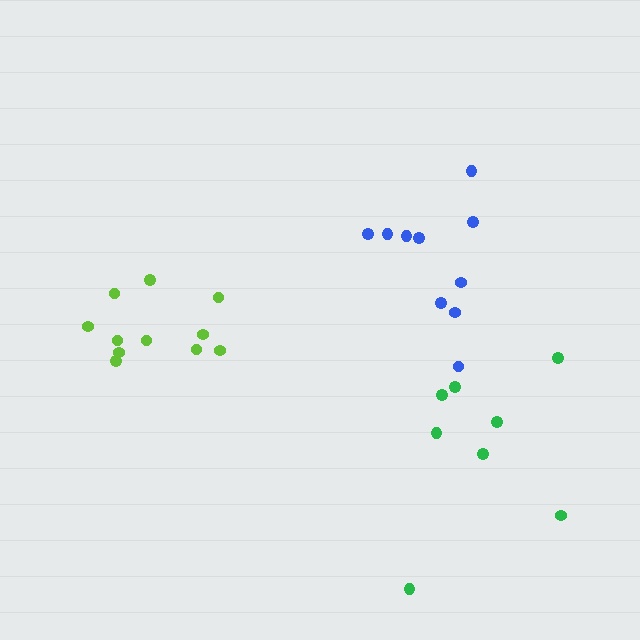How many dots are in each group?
Group 1: 10 dots, Group 2: 8 dots, Group 3: 11 dots (29 total).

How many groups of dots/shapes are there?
There are 3 groups.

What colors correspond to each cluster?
The clusters are colored: blue, green, lime.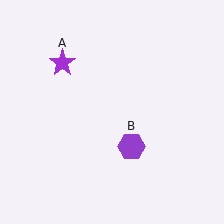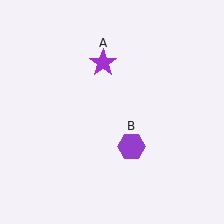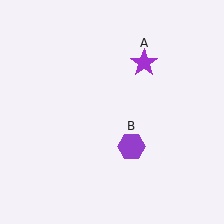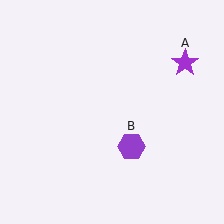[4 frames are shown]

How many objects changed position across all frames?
1 object changed position: purple star (object A).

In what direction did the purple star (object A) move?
The purple star (object A) moved right.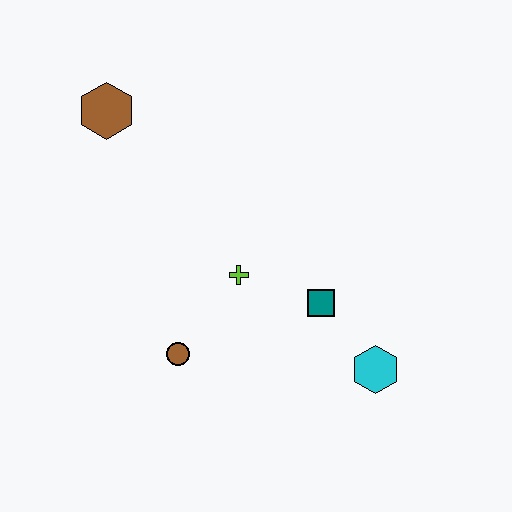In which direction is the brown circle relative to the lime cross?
The brown circle is below the lime cross.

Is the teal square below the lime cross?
Yes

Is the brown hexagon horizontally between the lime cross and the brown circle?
No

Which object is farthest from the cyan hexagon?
The brown hexagon is farthest from the cyan hexagon.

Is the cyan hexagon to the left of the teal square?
No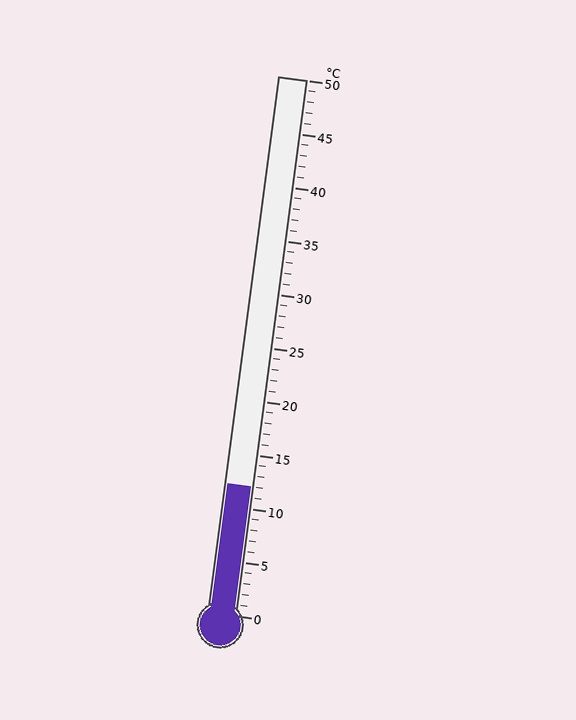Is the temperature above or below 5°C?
The temperature is above 5°C.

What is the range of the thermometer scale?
The thermometer scale ranges from 0°C to 50°C.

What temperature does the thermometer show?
The thermometer shows approximately 12°C.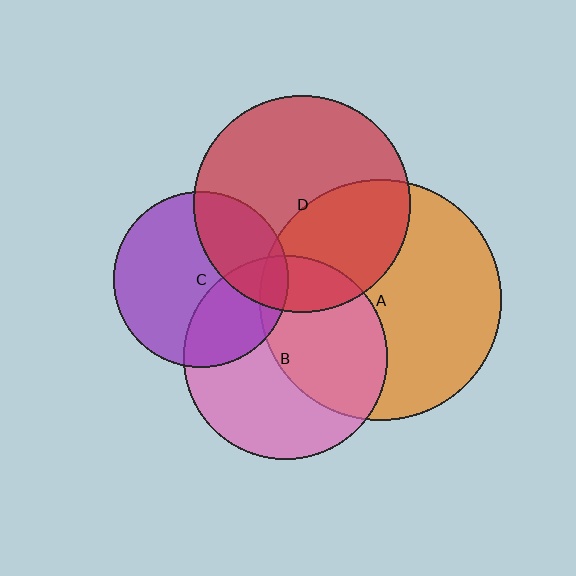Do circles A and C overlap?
Yes.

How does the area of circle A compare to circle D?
Approximately 1.2 times.